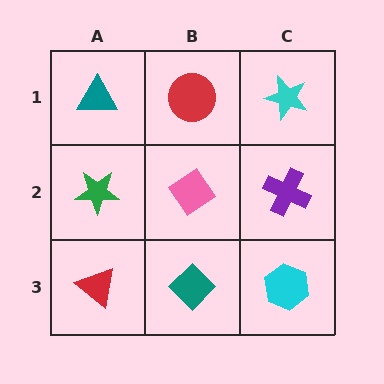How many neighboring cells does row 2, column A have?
3.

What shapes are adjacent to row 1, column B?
A pink diamond (row 2, column B), a teal triangle (row 1, column A), a cyan star (row 1, column C).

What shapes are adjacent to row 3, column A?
A green star (row 2, column A), a teal diamond (row 3, column B).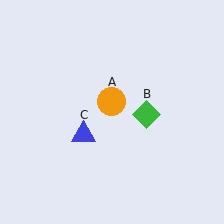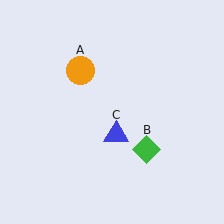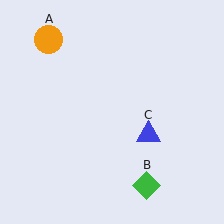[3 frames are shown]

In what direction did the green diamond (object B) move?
The green diamond (object B) moved down.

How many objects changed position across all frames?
3 objects changed position: orange circle (object A), green diamond (object B), blue triangle (object C).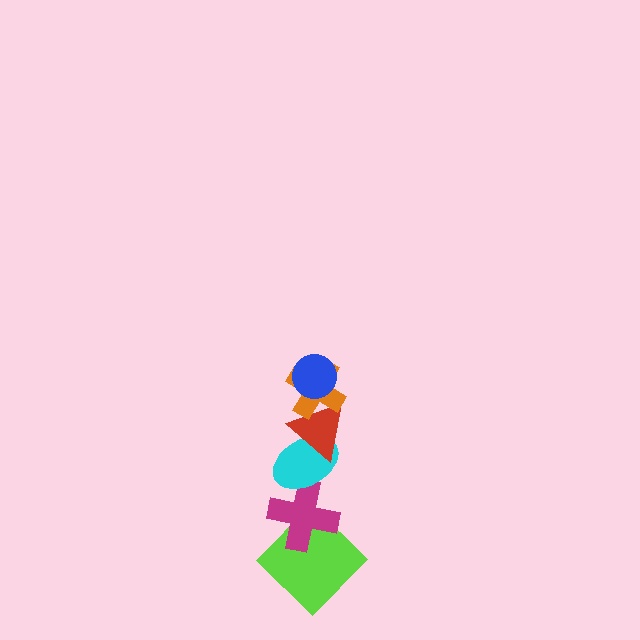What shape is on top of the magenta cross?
The cyan ellipse is on top of the magenta cross.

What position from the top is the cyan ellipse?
The cyan ellipse is 4th from the top.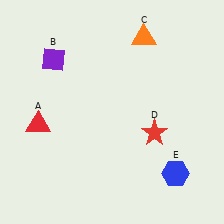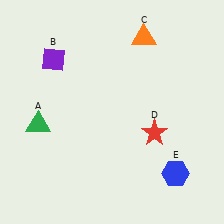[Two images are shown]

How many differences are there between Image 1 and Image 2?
There is 1 difference between the two images.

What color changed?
The triangle (A) changed from red in Image 1 to green in Image 2.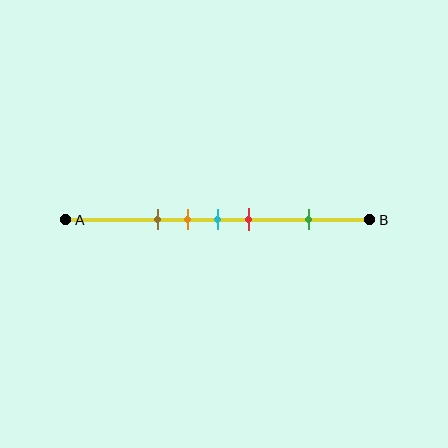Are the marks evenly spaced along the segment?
No, the marks are not evenly spaced.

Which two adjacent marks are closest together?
The orange and cyan marks are the closest adjacent pair.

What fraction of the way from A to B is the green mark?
The green mark is approximately 80% (0.8) of the way from A to B.